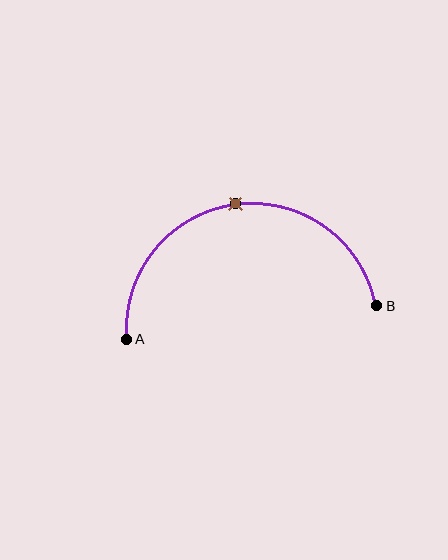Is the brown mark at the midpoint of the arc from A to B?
Yes. The brown mark lies on the arc at equal arc-length from both A and B — it is the arc midpoint.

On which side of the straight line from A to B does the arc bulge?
The arc bulges above the straight line connecting A and B.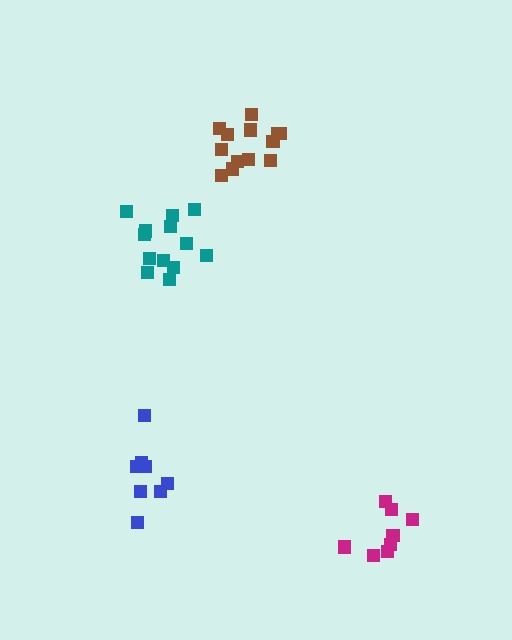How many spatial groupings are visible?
There are 4 spatial groupings.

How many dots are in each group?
Group 1: 8 dots, Group 2: 13 dots, Group 3: 13 dots, Group 4: 8 dots (42 total).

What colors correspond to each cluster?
The clusters are colored: blue, teal, brown, magenta.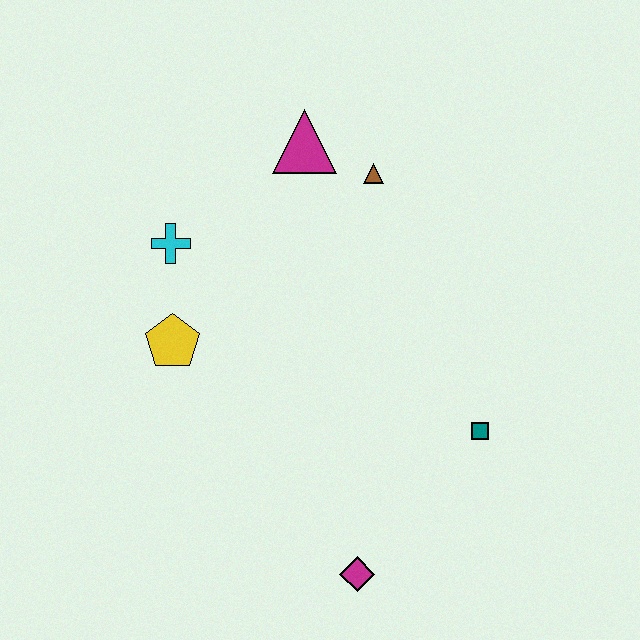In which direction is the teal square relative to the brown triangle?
The teal square is below the brown triangle.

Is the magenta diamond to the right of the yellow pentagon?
Yes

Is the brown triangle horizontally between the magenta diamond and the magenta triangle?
No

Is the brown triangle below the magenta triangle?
Yes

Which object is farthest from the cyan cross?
The magenta diamond is farthest from the cyan cross.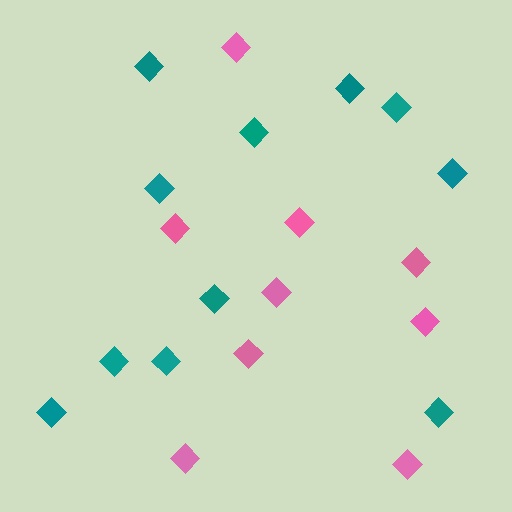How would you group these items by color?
There are 2 groups: one group of teal diamonds (11) and one group of pink diamonds (9).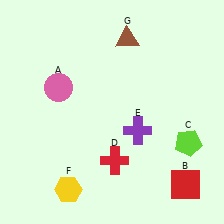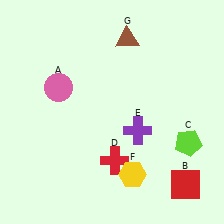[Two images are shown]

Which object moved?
The yellow hexagon (F) moved right.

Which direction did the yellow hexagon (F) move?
The yellow hexagon (F) moved right.